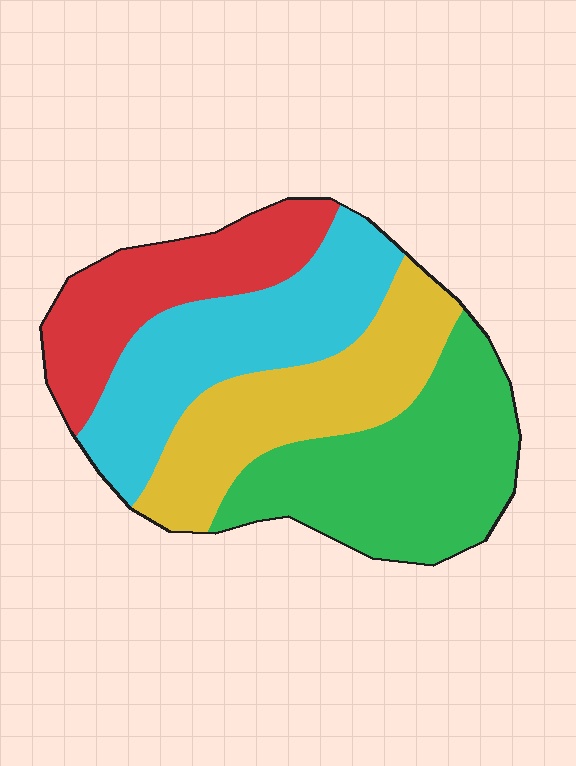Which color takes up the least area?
Red, at roughly 20%.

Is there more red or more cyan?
Cyan.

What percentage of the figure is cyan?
Cyan takes up between a sixth and a third of the figure.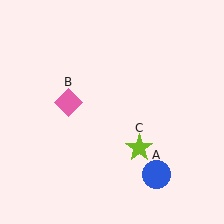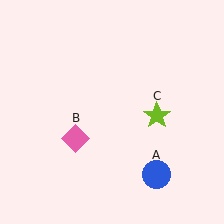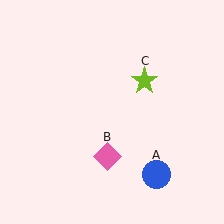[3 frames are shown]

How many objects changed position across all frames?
2 objects changed position: pink diamond (object B), lime star (object C).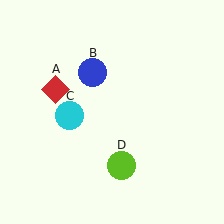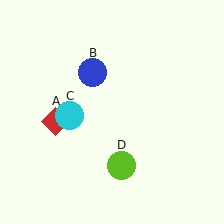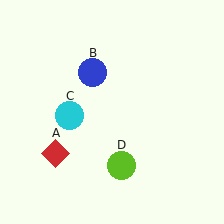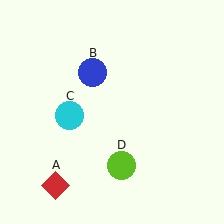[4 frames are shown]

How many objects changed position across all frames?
1 object changed position: red diamond (object A).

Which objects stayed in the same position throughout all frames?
Blue circle (object B) and cyan circle (object C) and lime circle (object D) remained stationary.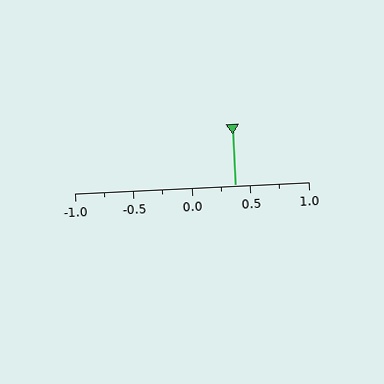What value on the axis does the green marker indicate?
The marker indicates approximately 0.38.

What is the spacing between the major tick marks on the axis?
The major ticks are spaced 0.5 apart.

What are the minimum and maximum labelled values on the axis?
The axis runs from -1.0 to 1.0.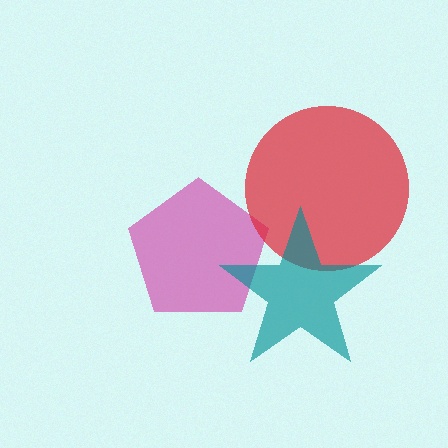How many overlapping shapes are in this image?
There are 3 overlapping shapes in the image.